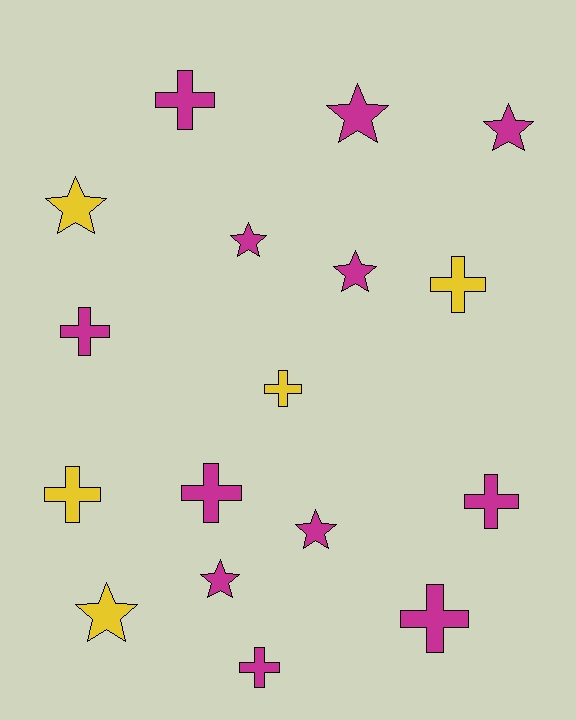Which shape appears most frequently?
Cross, with 9 objects.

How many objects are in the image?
There are 17 objects.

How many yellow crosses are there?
There are 3 yellow crosses.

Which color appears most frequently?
Magenta, with 12 objects.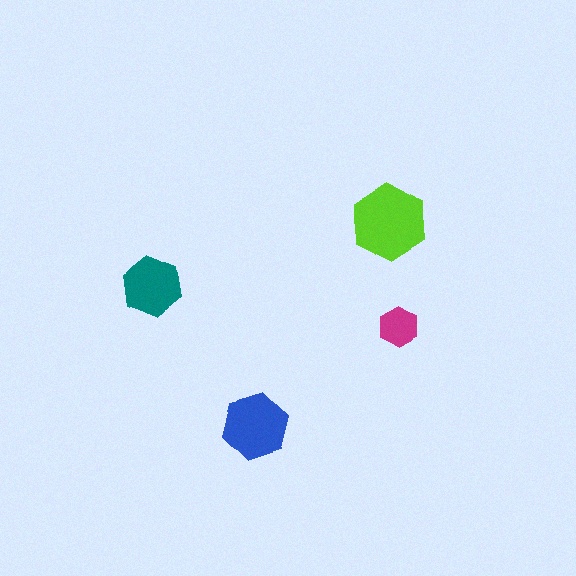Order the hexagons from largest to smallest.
the lime one, the blue one, the teal one, the magenta one.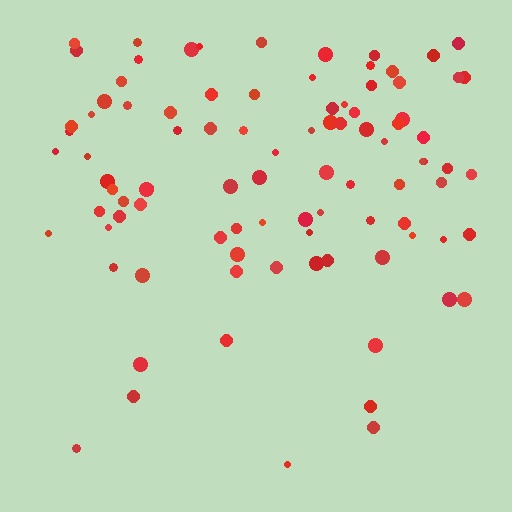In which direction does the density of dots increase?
From bottom to top, with the top side densest.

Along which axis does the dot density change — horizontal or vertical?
Vertical.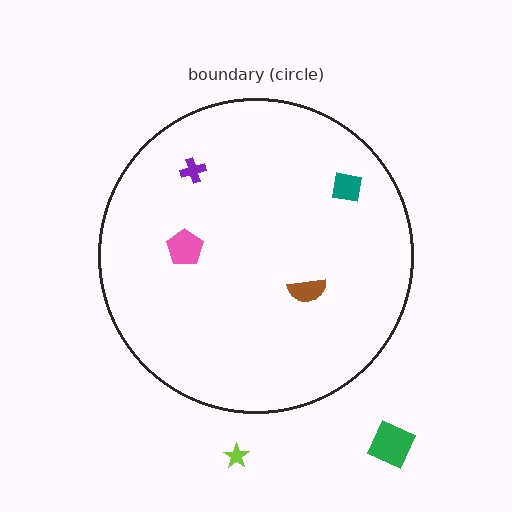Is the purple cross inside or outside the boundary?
Inside.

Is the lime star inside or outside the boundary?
Outside.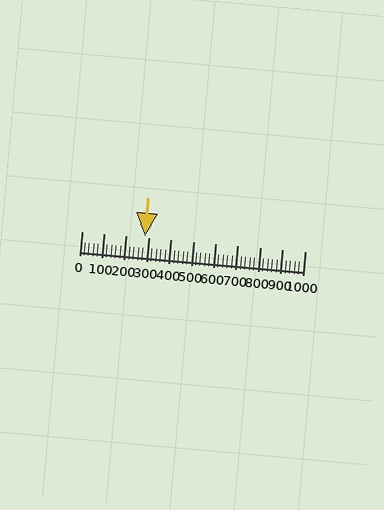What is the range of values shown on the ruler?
The ruler shows values from 0 to 1000.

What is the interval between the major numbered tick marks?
The major tick marks are spaced 100 units apart.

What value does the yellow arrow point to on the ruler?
The yellow arrow points to approximately 283.